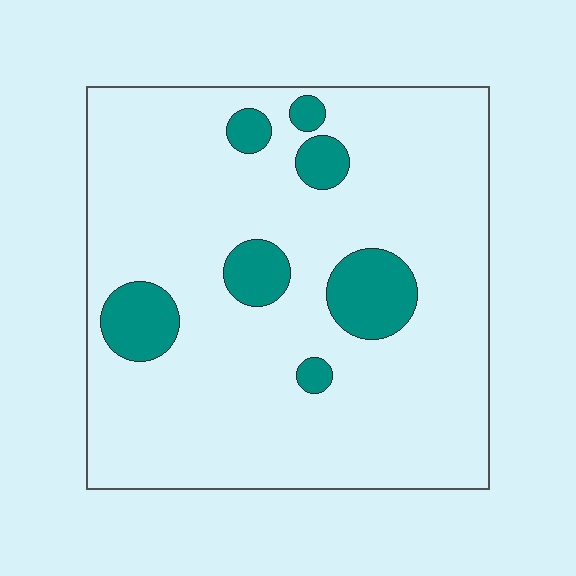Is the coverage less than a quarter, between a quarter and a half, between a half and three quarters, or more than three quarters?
Less than a quarter.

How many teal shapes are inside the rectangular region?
7.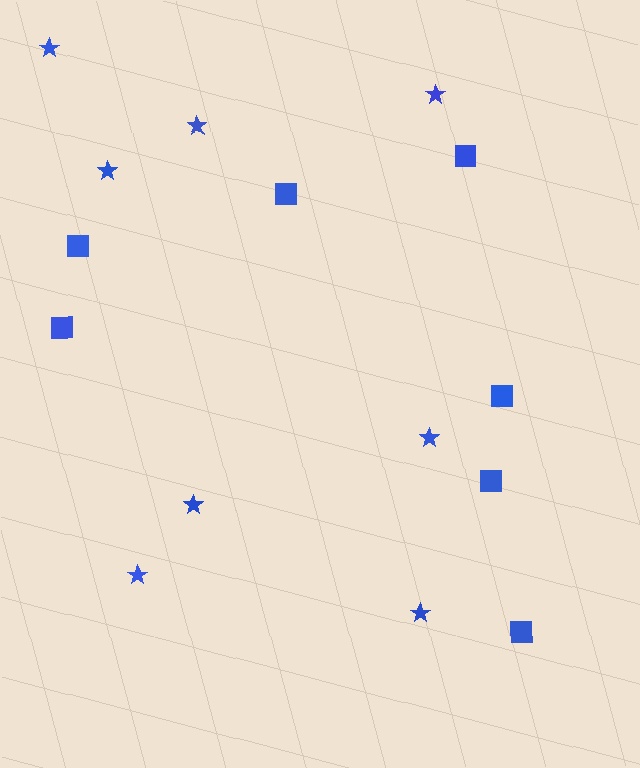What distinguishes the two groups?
There are 2 groups: one group of stars (8) and one group of squares (7).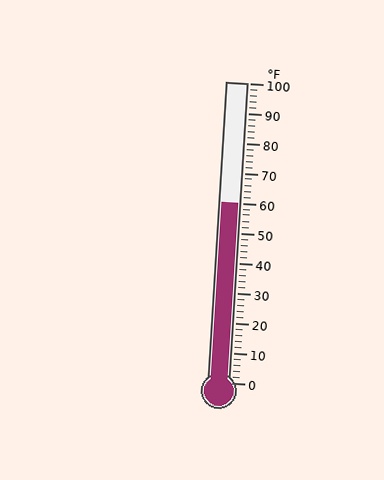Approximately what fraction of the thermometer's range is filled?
The thermometer is filled to approximately 60% of its range.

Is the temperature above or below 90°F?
The temperature is below 90°F.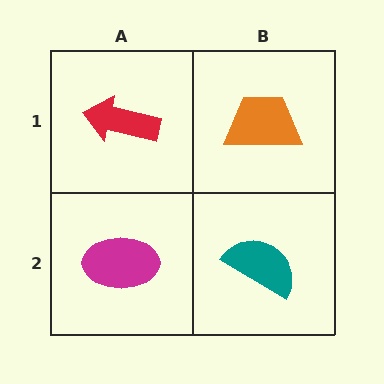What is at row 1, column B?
An orange trapezoid.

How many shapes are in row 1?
2 shapes.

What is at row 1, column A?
A red arrow.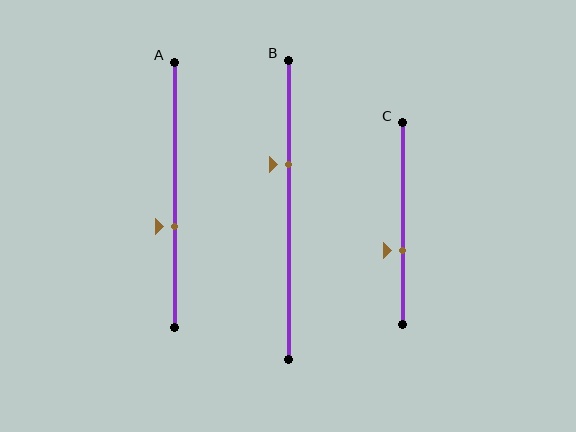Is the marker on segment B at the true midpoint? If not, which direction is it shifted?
No, the marker on segment B is shifted upward by about 15% of the segment length.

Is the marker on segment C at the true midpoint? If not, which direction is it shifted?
No, the marker on segment C is shifted downward by about 13% of the segment length.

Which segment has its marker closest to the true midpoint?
Segment A has its marker closest to the true midpoint.